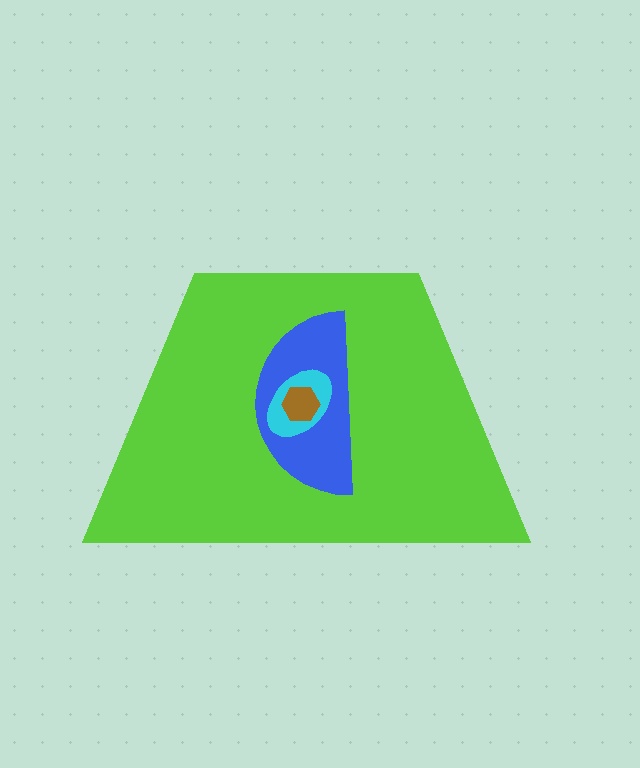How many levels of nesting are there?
4.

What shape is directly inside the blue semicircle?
The cyan ellipse.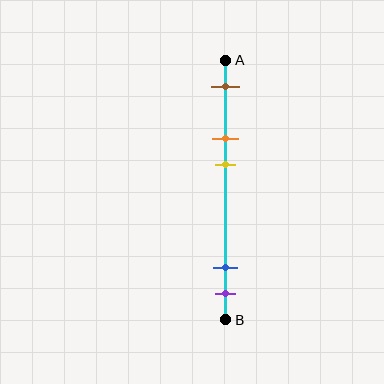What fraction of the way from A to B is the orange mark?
The orange mark is approximately 30% (0.3) of the way from A to B.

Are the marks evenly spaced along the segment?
No, the marks are not evenly spaced.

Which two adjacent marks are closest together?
The blue and purple marks are the closest adjacent pair.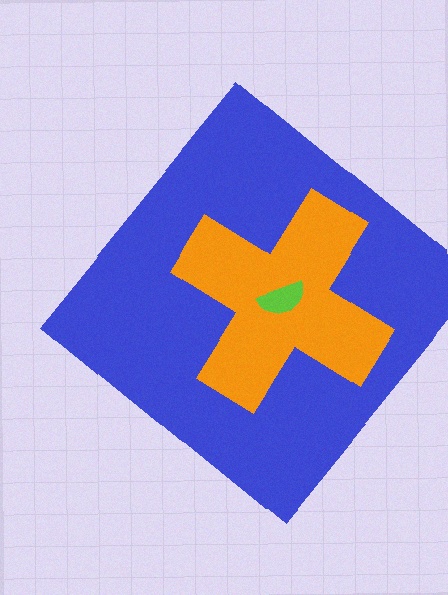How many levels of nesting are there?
3.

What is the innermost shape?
The lime semicircle.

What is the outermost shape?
The blue diamond.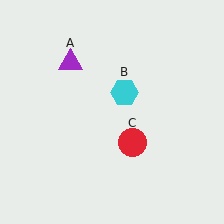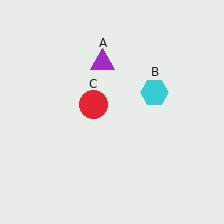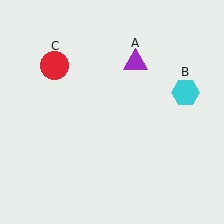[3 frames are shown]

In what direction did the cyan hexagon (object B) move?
The cyan hexagon (object B) moved right.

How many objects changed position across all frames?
3 objects changed position: purple triangle (object A), cyan hexagon (object B), red circle (object C).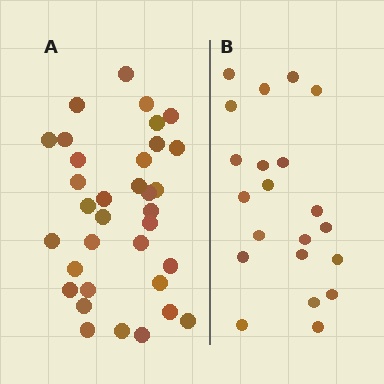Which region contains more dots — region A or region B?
Region A (the left region) has more dots.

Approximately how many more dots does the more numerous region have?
Region A has approximately 15 more dots than region B.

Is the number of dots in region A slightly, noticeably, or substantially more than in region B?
Region A has substantially more. The ratio is roughly 1.6 to 1.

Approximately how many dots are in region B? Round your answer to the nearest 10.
About 20 dots. (The exact count is 21, which rounds to 20.)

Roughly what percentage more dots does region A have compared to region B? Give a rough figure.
About 60% more.